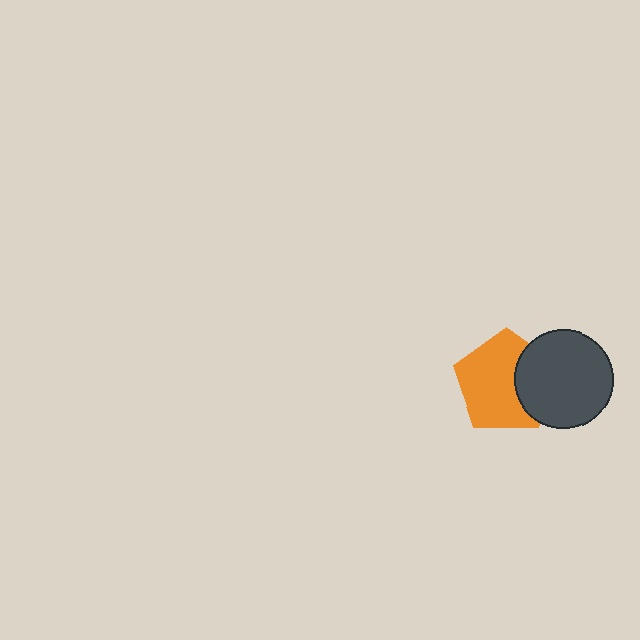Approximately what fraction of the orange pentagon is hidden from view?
Roughly 31% of the orange pentagon is hidden behind the dark gray circle.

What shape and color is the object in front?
The object in front is a dark gray circle.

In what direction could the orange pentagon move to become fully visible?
The orange pentagon could move left. That would shift it out from behind the dark gray circle entirely.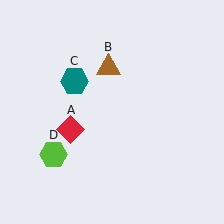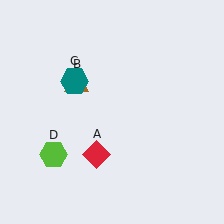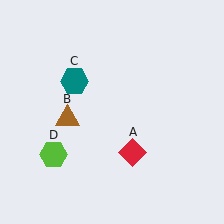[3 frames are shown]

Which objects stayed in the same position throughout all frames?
Teal hexagon (object C) and lime hexagon (object D) remained stationary.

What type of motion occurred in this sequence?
The red diamond (object A), brown triangle (object B) rotated counterclockwise around the center of the scene.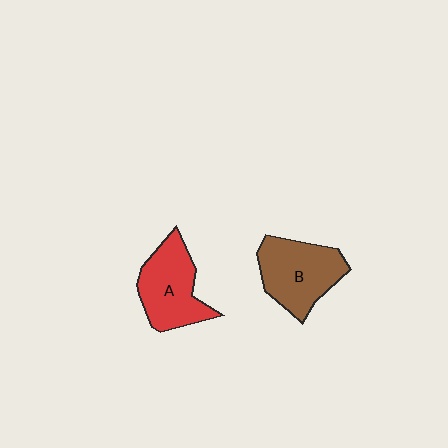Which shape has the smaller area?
Shape A (red).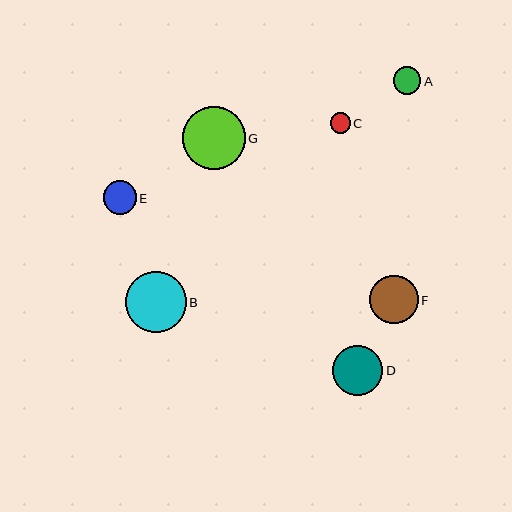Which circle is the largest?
Circle G is the largest with a size of approximately 63 pixels.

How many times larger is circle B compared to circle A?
Circle B is approximately 2.2 times the size of circle A.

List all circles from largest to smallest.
From largest to smallest: G, B, D, F, E, A, C.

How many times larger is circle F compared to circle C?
Circle F is approximately 2.4 times the size of circle C.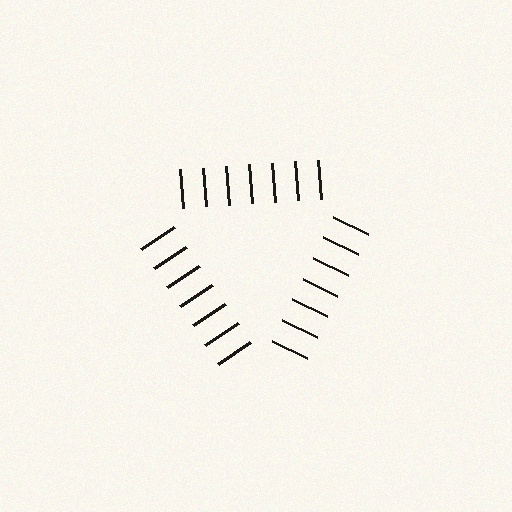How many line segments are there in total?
21 — 7 along each of the 3 edges.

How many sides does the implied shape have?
3 sides — the line-ends trace a triangle.